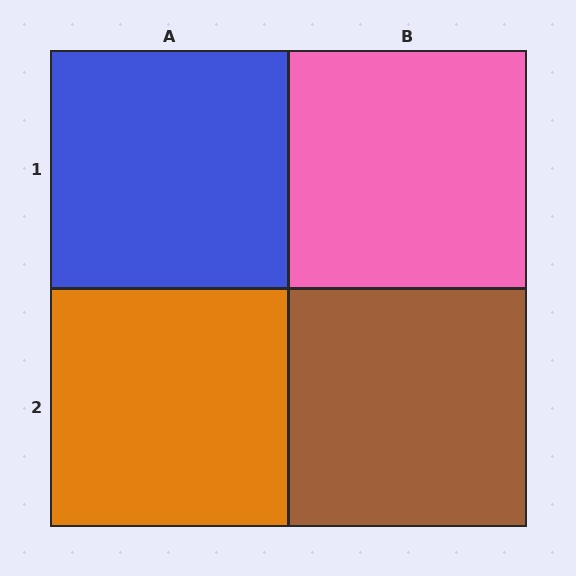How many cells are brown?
1 cell is brown.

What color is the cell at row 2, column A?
Orange.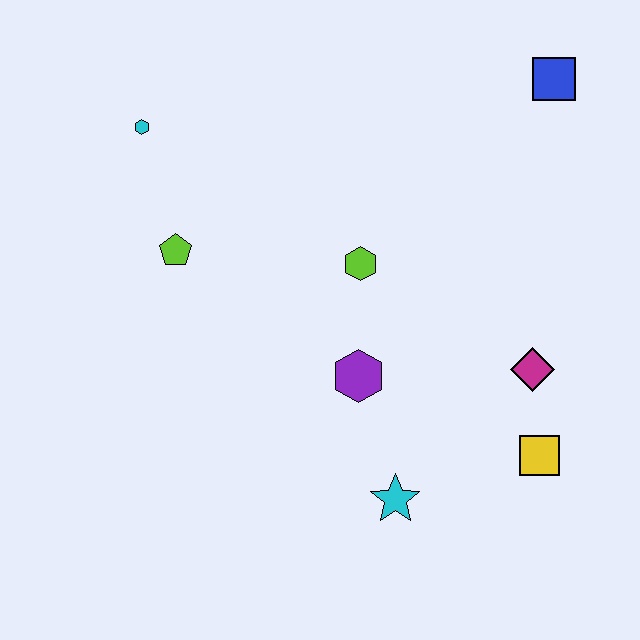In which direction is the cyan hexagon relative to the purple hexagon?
The cyan hexagon is above the purple hexagon.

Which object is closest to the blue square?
The lime hexagon is closest to the blue square.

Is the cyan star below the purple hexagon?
Yes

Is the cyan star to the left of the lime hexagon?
No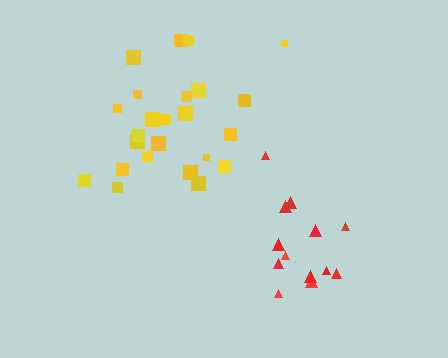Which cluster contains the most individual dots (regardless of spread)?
Yellow (24).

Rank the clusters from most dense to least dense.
red, yellow.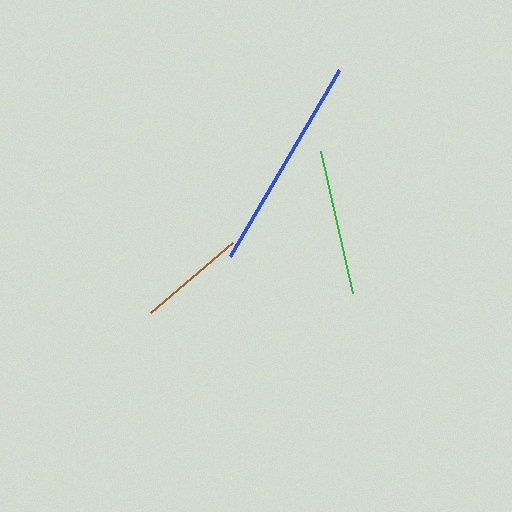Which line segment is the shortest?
The brown line is the shortest at approximately 107 pixels.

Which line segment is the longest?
The blue line is the longest at approximately 215 pixels.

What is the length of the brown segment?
The brown segment is approximately 107 pixels long.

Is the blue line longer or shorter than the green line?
The blue line is longer than the green line.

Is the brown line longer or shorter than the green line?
The green line is longer than the brown line.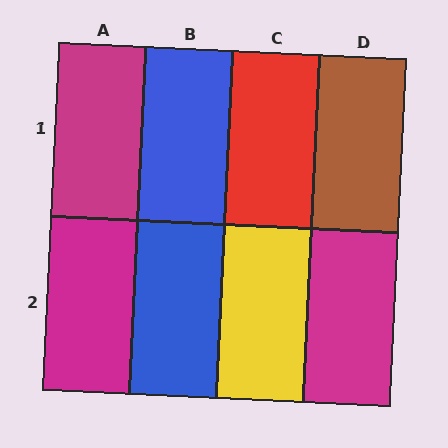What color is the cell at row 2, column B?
Blue.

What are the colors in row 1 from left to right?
Magenta, blue, red, brown.